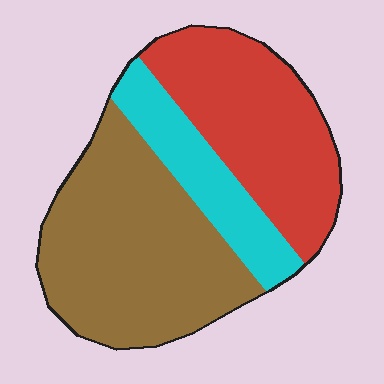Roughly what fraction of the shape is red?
Red covers about 35% of the shape.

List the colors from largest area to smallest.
From largest to smallest: brown, red, cyan.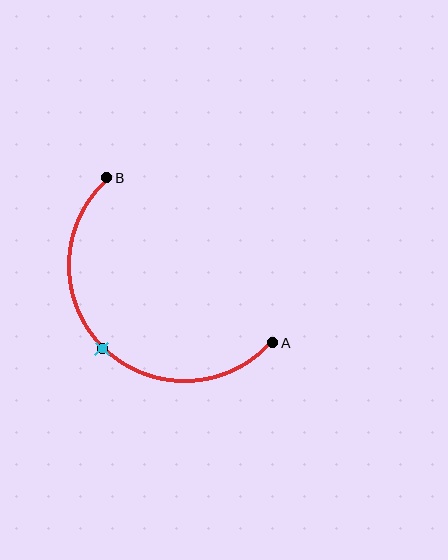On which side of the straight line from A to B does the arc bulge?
The arc bulges below and to the left of the straight line connecting A and B.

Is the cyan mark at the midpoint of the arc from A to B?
Yes. The cyan mark lies on the arc at equal arc-length from both A and B — it is the arc midpoint.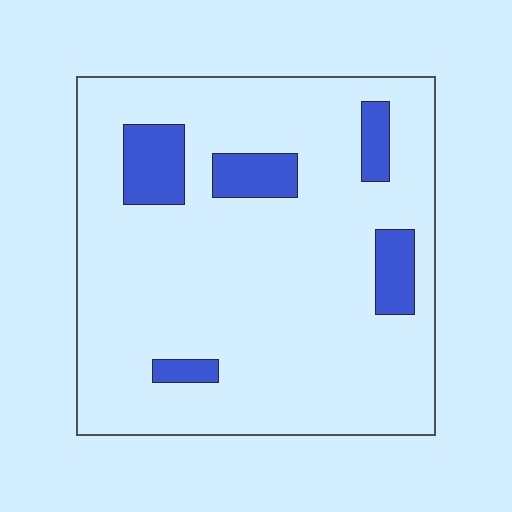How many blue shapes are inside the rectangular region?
5.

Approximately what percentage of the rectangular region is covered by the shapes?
Approximately 15%.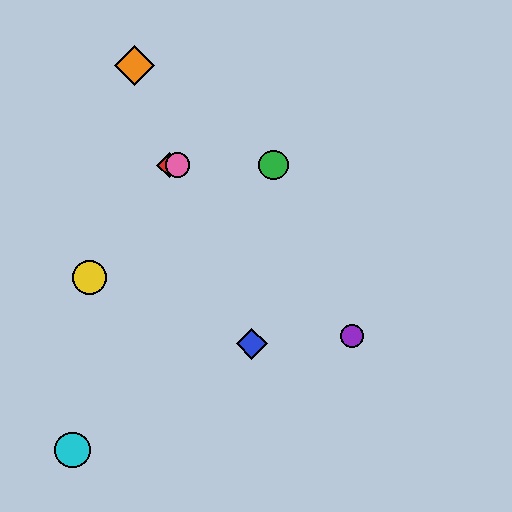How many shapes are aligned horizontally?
3 shapes (the red diamond, the green circle, the pink circle) are aligned horizontally.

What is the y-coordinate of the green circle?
The green circle is at y≈165.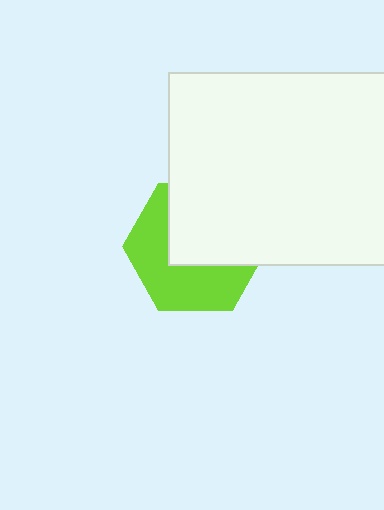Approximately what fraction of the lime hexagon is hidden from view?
Roughly 50% of the lime hexagon is hidden behind the white rectangle.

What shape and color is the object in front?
The object in front is a white rectangle.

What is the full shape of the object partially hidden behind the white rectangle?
The partially hidden object is a lime hexagon.